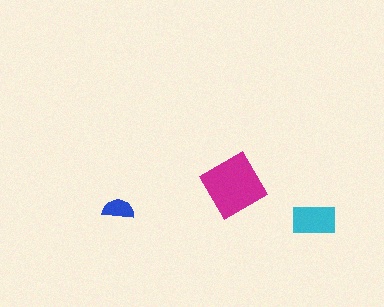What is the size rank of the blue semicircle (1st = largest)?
3rd.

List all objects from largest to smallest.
The magenta diamond, the cyan rectangle, the blue semicircle.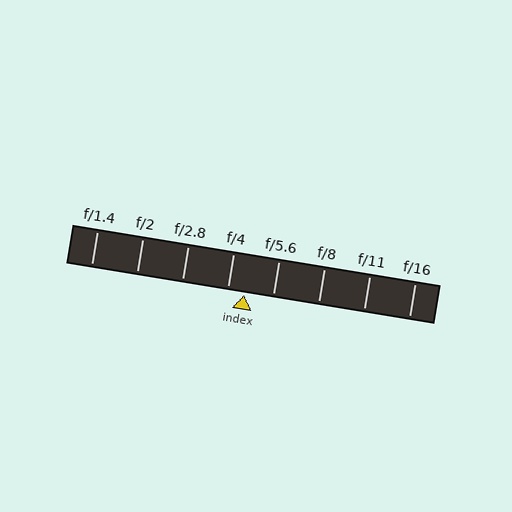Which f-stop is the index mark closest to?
The index mark is closest to f/4.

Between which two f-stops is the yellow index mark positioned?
The index mark is between f/4 and f/5.6.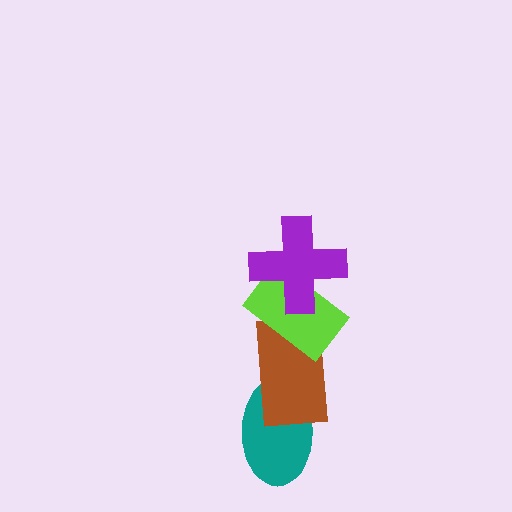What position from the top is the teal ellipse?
The teal ellipse is 4th from the top.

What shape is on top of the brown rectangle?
The lime rectangle is on top of the brown rectangle.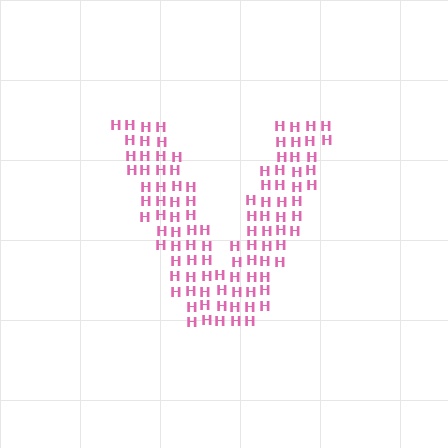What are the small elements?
The small elements are letter H's.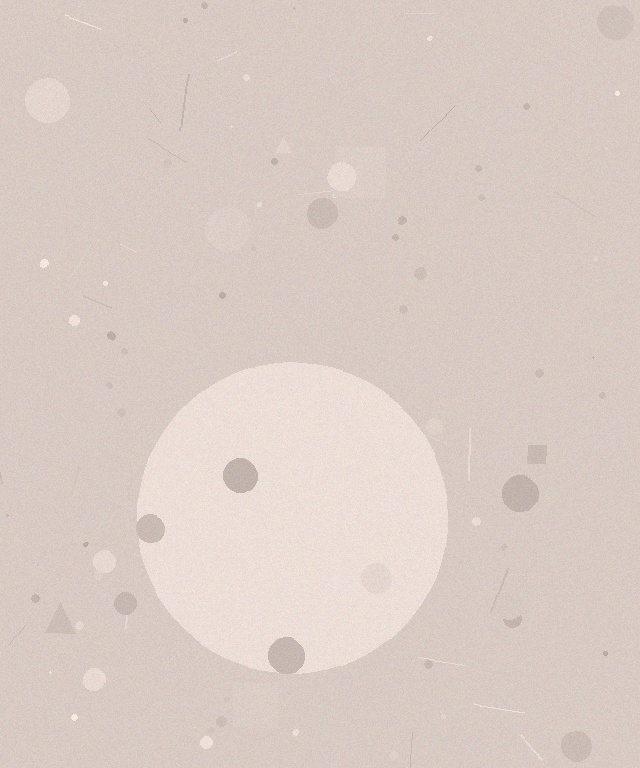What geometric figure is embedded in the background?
A circle is embedded in the background.